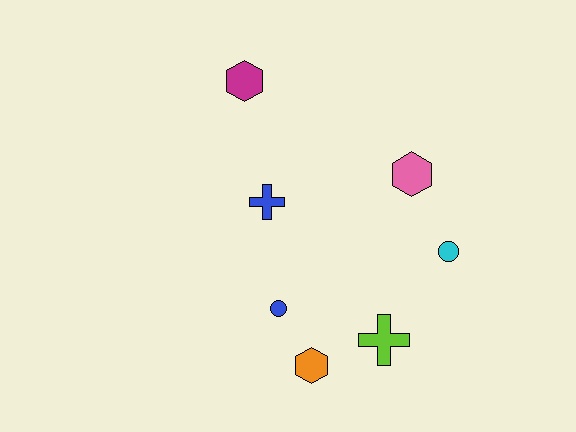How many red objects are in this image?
There are no red objects.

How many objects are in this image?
There are 7 objects.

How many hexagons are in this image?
There are 3 hexagons.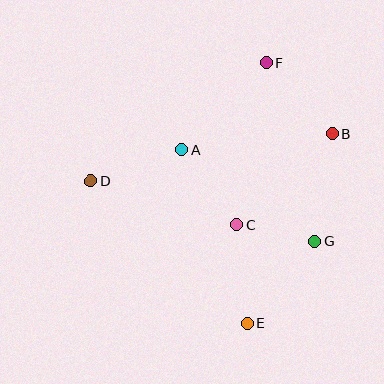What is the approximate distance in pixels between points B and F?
The distance between B and F is approximately 97 pixels.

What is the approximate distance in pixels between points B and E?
The distance between B and E is approximately 207 pixels.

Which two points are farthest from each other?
Points E and F are farthest from each other.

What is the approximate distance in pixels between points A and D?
The distance between A and D is approximately 96 pixels.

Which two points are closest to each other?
Points C and G are closest to each other.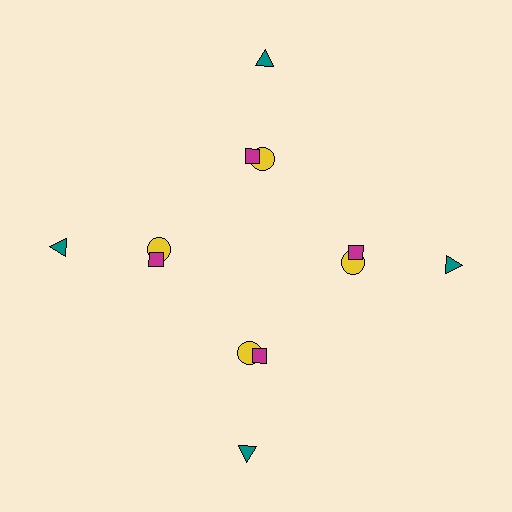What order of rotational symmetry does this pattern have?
This pattern has 4-fold rotational symmetry.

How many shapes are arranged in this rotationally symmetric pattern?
There are 12 shapes, arranged in 4 groups of 3.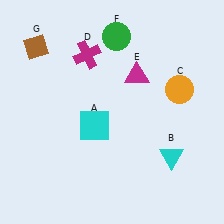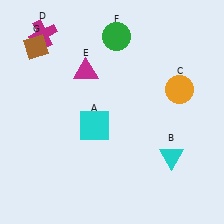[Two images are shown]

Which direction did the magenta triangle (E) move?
The magenta triangle (E) moved left.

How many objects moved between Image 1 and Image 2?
2 objects moved between the two images.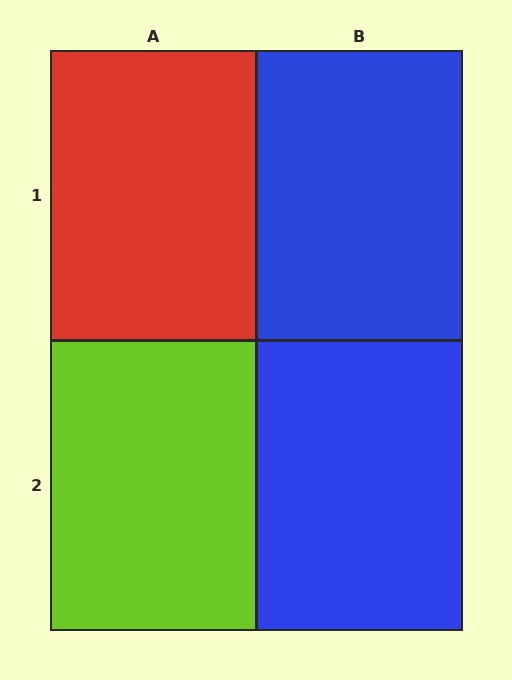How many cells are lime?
1 cell is lime.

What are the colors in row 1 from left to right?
Red, blue.